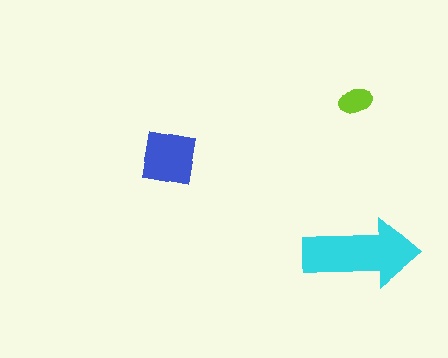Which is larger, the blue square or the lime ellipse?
The blue square.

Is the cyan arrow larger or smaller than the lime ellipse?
Larger.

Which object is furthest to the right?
The cyan arrow is rightmost.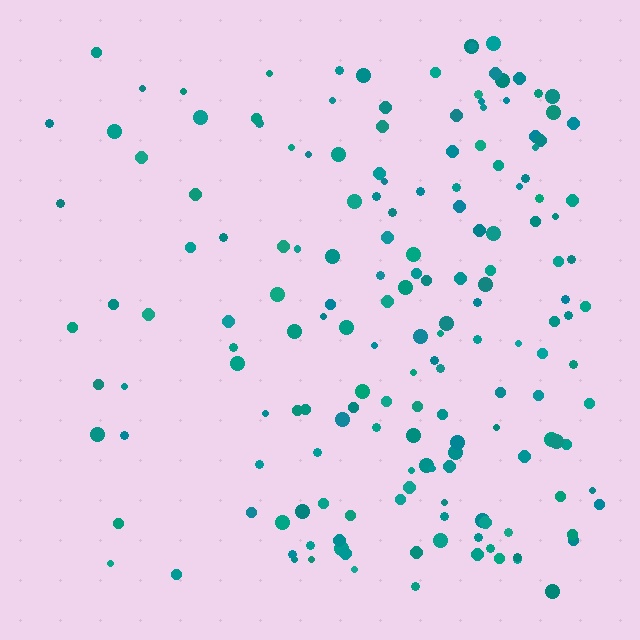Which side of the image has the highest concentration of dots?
The right.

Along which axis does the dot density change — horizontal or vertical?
Horizontal.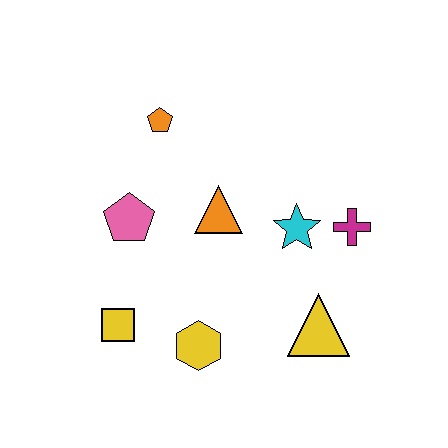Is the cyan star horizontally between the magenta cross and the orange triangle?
Yes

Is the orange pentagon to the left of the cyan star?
Yes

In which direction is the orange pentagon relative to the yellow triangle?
The orange pentagon is above the yellow triangle.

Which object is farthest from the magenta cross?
The yellow square is farthest from the magenta cross.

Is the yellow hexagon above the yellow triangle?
No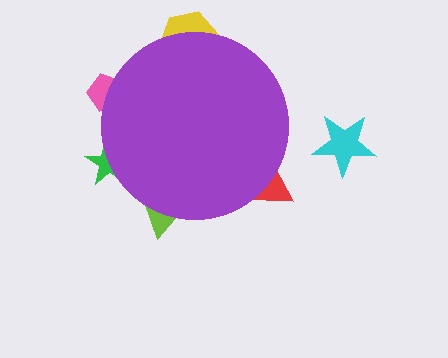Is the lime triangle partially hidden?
Yes, the lime triangle is partially hidden behind the purple circle.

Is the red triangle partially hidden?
Yes, the red triangle is partially hidden behind the purple circle.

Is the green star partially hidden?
Yes, the green star is partially hidden behind the purple circle.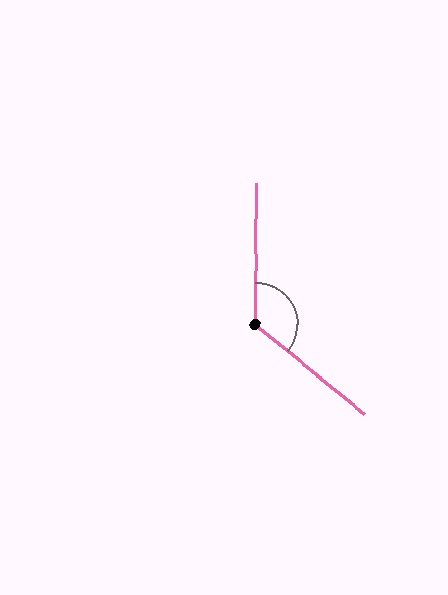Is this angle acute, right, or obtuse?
It is obtuse.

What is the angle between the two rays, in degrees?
Approximately 129 degrees.